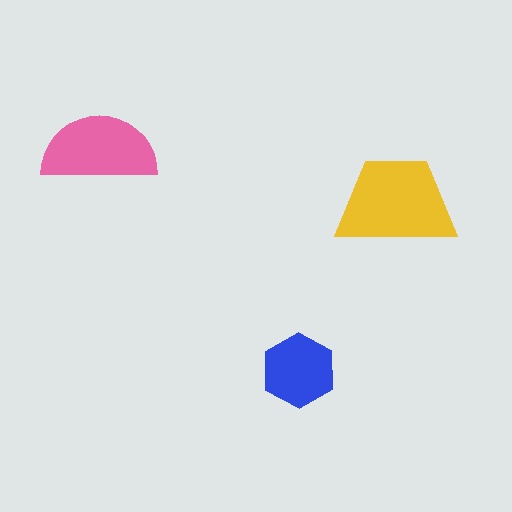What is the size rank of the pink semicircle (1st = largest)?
2nd.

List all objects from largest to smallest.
The yellow trapezoid, the pink semicircle, the blue hexagon.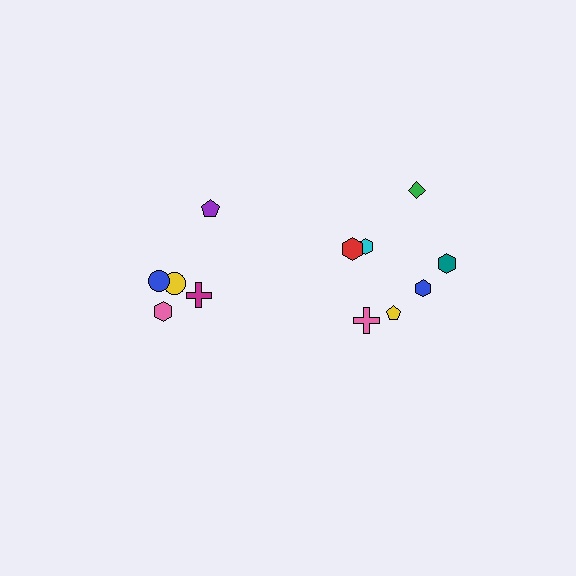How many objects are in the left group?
There are 5 objects.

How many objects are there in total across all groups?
There are 12 objects.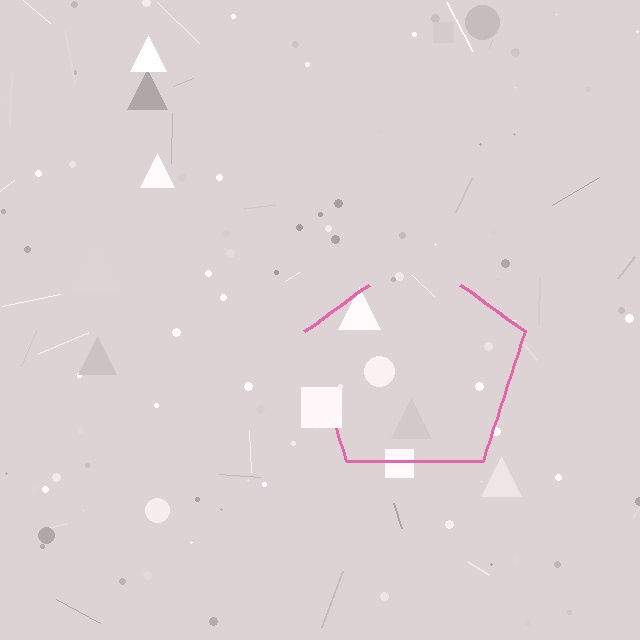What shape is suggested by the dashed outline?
The dashed outline suggests a pentagon.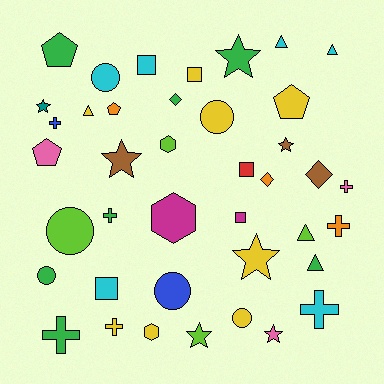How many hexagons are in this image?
There are 3 hexagons.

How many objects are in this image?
There are 40 objects.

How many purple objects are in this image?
There are no purple objects.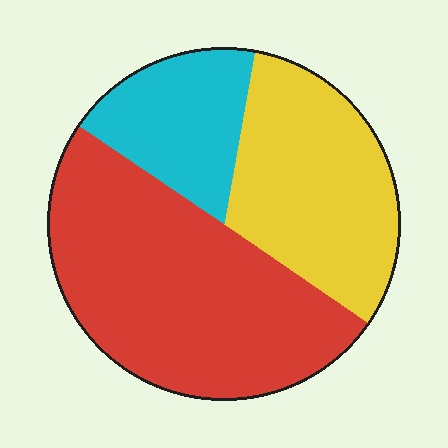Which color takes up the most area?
Red, at roughly 50%.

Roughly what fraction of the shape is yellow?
Yellow covers about 30% of the shape.